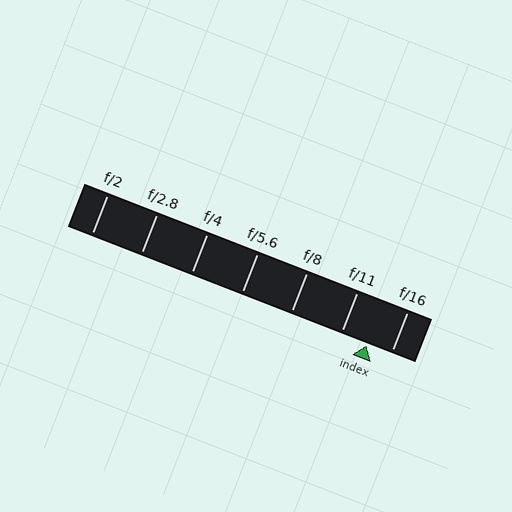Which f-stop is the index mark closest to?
The index mark is closest to f/16.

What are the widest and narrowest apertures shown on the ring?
The widest aperture shown is f/2 and the narrowest is f/16.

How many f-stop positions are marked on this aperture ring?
There are 7 f-stop positions marked.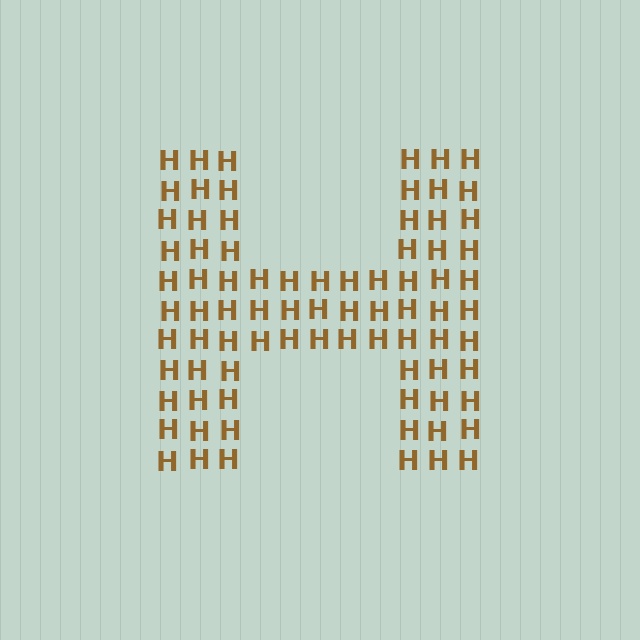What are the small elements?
The small elements are letter H's.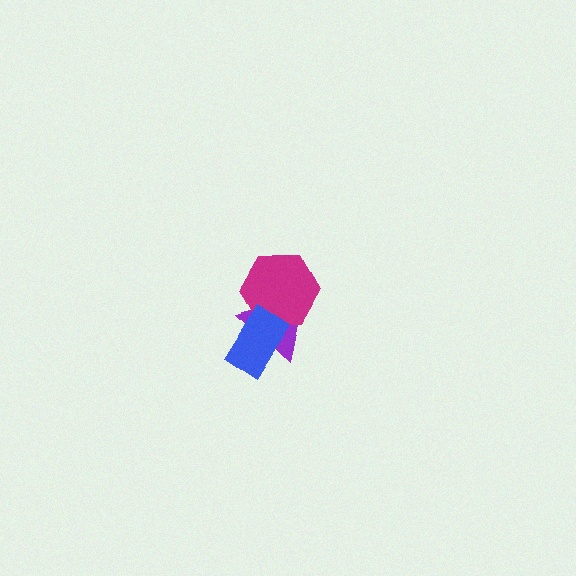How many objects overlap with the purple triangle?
2 objects overlap with the purple triangle.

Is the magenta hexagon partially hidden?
Yes, it is partially covered by another shape.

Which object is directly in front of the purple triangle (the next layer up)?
The magenta hexagon is directly in front of the purple triangle.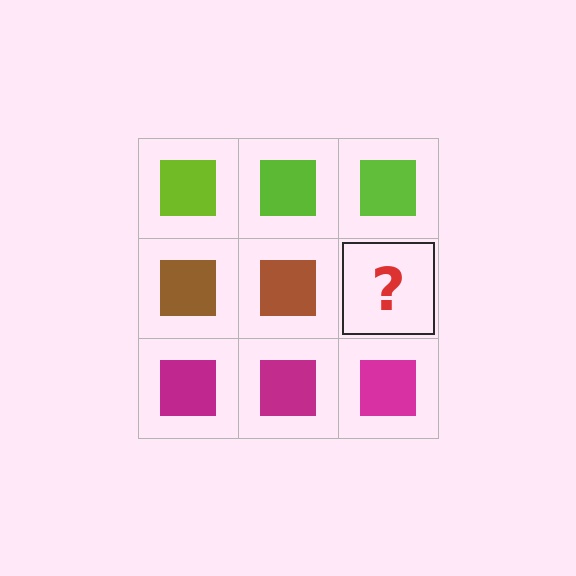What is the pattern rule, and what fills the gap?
The rule is that each row has a consistent color. The gap should be filled with a brown square.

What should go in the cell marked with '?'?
The missing cell should contain a brown square.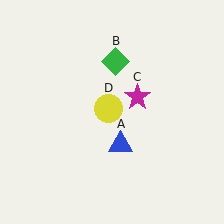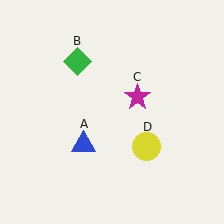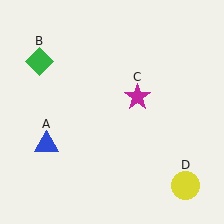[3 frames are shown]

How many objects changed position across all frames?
3 objects changed position: blue triangle (object A), green diamond (object B), yellow circle (object D).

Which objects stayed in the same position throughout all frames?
Magenta star (object C) remained stationary.